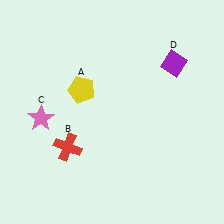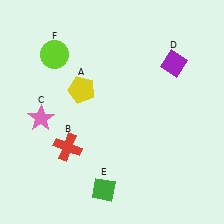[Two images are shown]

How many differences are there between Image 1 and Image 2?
There are 2 differences between the two images.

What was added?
A green diamond (E), a lime circle (F) were added in Image 2.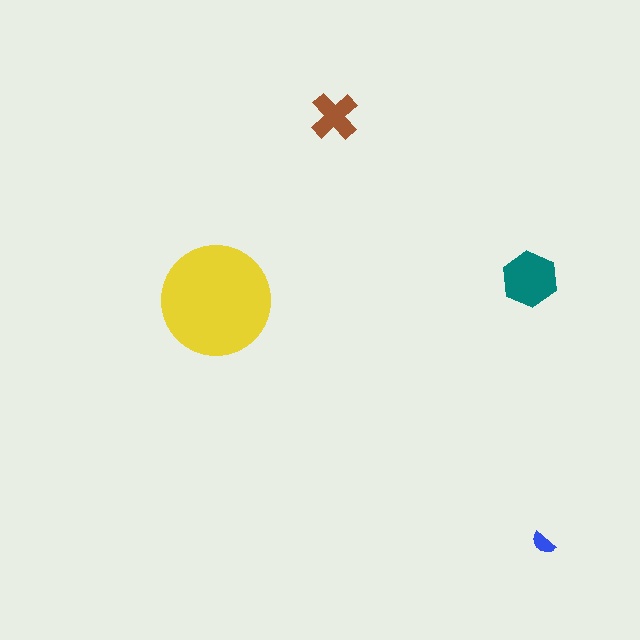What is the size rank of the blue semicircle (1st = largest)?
4th.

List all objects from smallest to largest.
The blue semicircle, the brown cross, the teal hexagon, the yellow circle.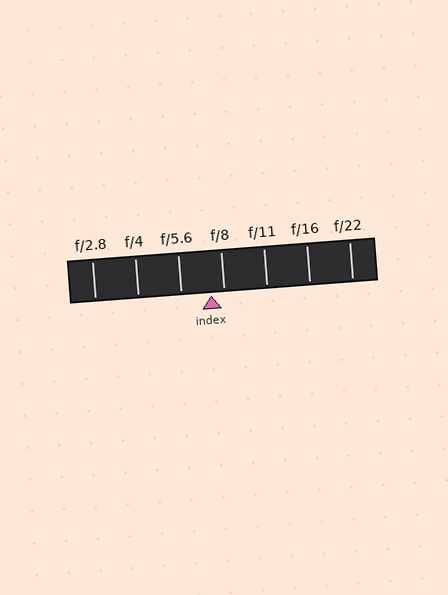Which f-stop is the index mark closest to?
The index mark is closest to f/8.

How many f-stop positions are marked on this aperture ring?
There are 7 f-stop positions marked.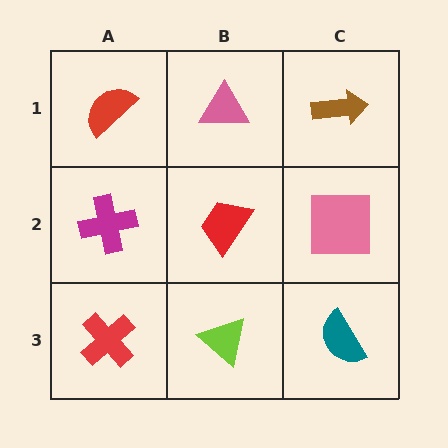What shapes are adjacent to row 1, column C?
A pink square (row 2, column C), a pink triangle (row 1, column B).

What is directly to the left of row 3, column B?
A red cross.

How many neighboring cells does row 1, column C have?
2.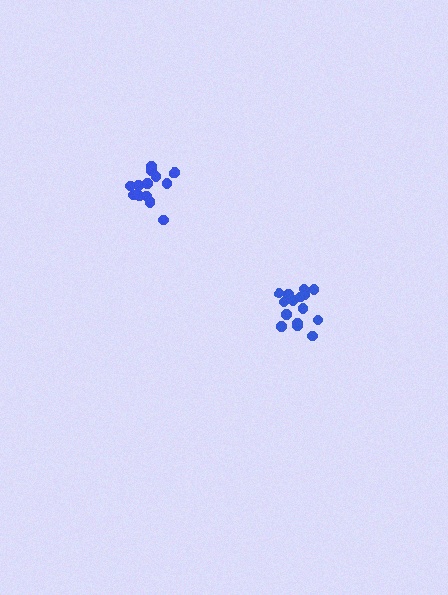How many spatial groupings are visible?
There are 2 spatial groupings.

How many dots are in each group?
Group 1: 15 dots, Group 2: 14 dots (29 total).